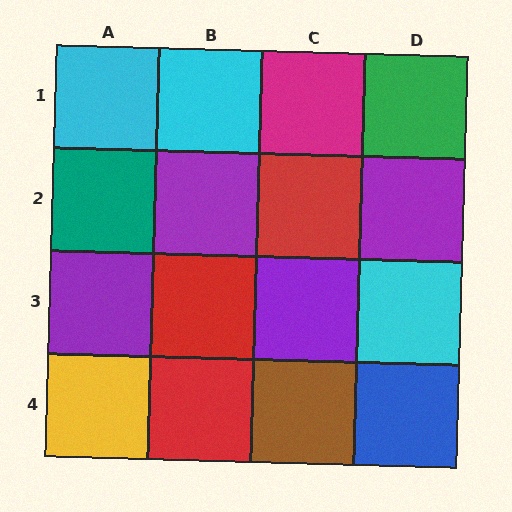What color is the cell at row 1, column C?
Magenta.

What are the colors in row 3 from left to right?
Purple, red, purple, cyan.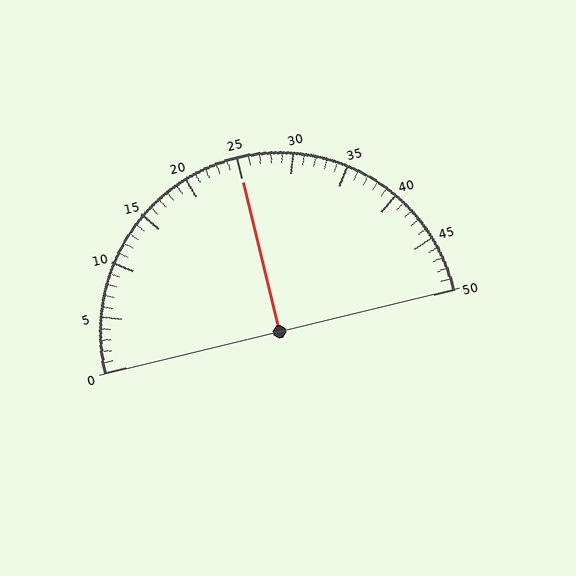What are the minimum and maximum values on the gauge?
The gauge ranges from 0 to 50.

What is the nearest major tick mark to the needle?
The nearest major tick mark is 25.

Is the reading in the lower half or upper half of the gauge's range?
The reading is in the upper half of the range (0 to 50).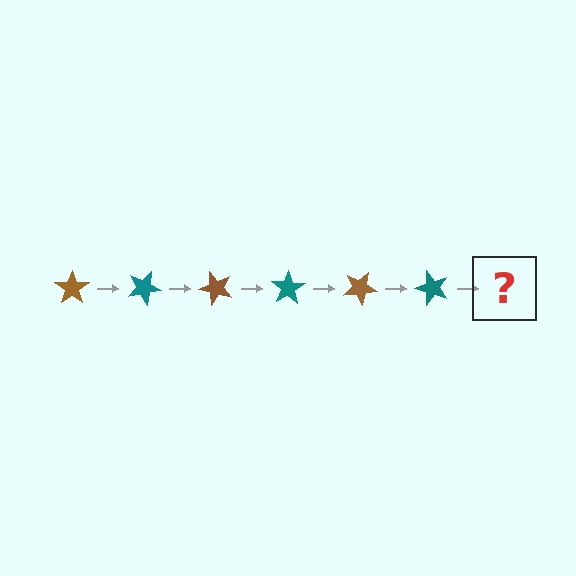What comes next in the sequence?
The next element should be a brown star, rotated 150 degrees from the start.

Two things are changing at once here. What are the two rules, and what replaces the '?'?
The two rules are that it rotates 25 degrees each step and the color cycles through brown and teal. The '?' should be a brown star, rotated 150 degrees from the start.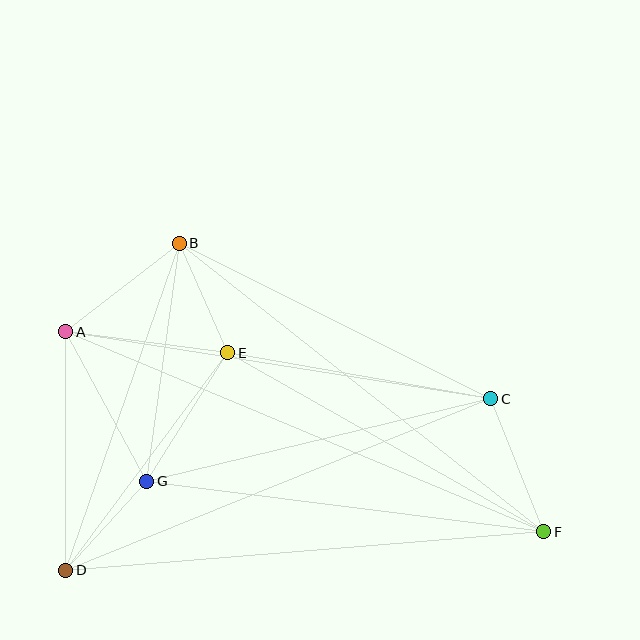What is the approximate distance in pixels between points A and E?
The distance between A and E is approximately 164 pixels.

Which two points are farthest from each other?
Points A and F are farthest from each other.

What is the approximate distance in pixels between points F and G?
The distance between F and G is approximately 400 pixels.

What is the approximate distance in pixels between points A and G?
The distance between A and G is approximately 170 pixels.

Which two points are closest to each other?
Points B and E are closest to each other.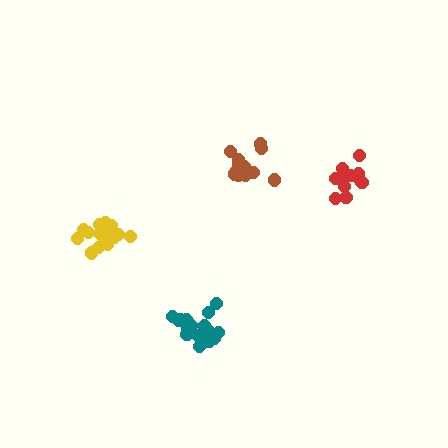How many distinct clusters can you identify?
There are 4 distinct clusters.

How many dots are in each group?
Group 1: 18 dots, Group 2: 13 dots, Group 3: 13 dots, Group 4: 17 dots (61 total).